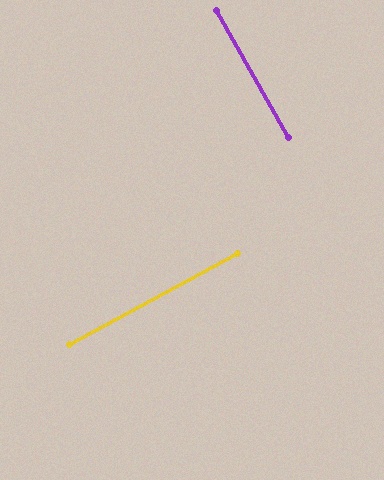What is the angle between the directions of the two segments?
Approximately 89 degrees.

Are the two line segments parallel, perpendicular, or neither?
Perpendicular — they meet at approximately 89°.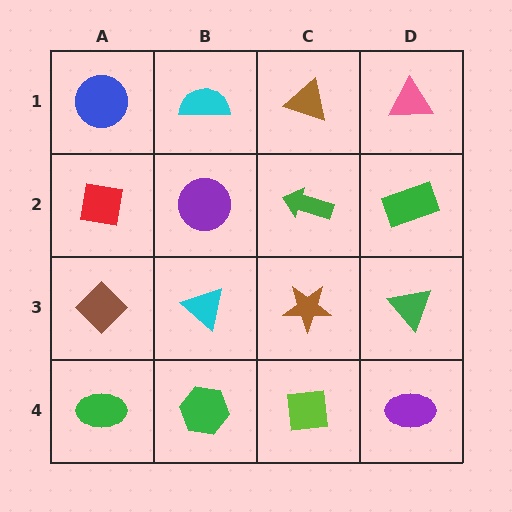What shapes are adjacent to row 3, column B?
A purple circle (row 2, column B), a green hexagon (row 4, column B), a brown diamond (row 3, column A), a brown star (row 3, column C).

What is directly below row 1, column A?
A red square.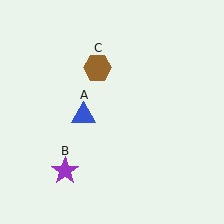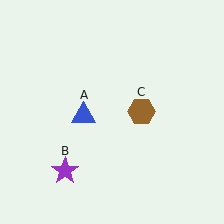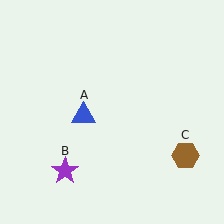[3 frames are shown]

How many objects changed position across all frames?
1 object changed position: brown hexagon (object C).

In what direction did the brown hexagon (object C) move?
The brown hexagon (object C) moved down and to the right.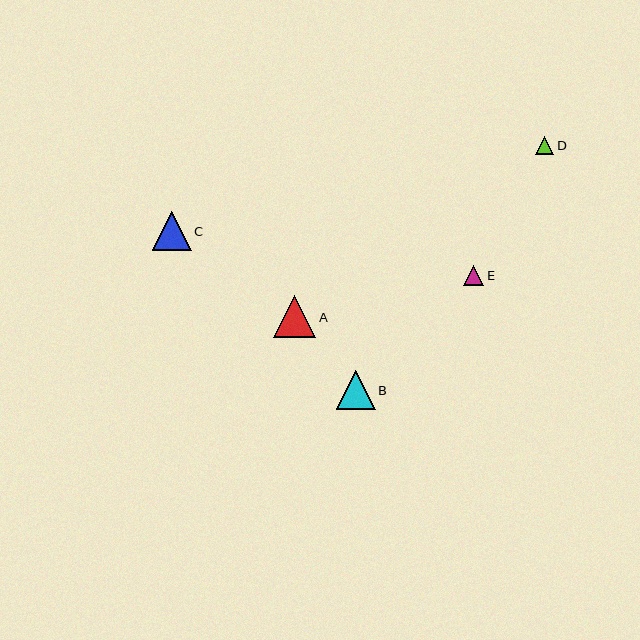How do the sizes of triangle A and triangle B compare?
Triangle A and triangle B are approximately the same size.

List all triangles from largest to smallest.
From largest to smallest: A, C, B, E, D.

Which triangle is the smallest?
Triangle D is the smallest with a size of approximately 18 pixels.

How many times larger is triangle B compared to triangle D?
Triangle B is approximately 2.1 times the size of triangle D.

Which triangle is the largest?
Triangle A is the largest with a size of approximately 42 pixels.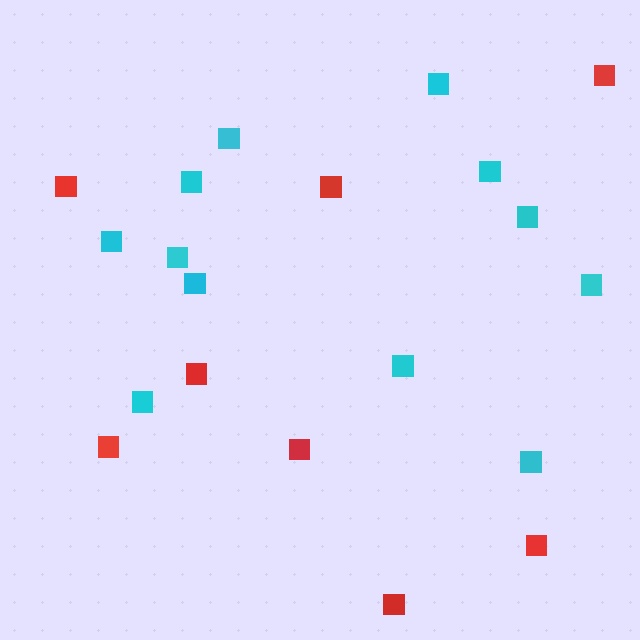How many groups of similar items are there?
There are 2 groups: one group of red squares (8) and one group of cyan squares (12).